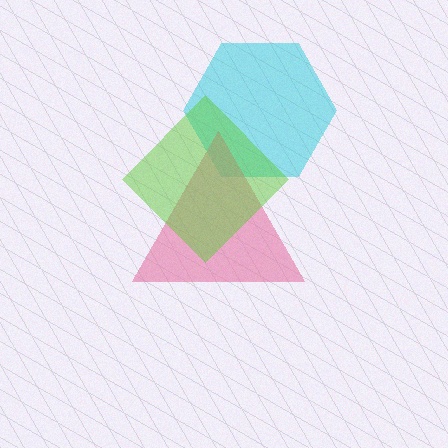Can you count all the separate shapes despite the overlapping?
Yes, there are 3 separate shapes.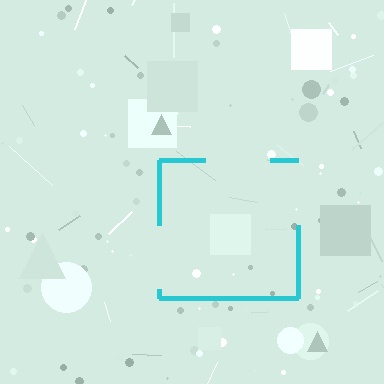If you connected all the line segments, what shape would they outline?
They would outline a square.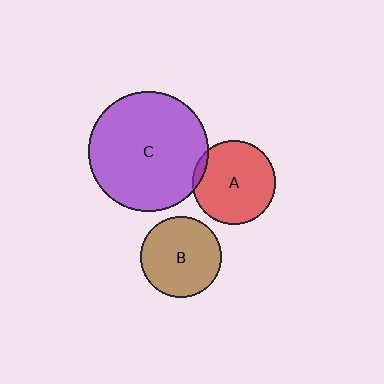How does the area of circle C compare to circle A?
Approximately 2.1 times.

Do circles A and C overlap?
Yes.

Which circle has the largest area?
Circle C (purple).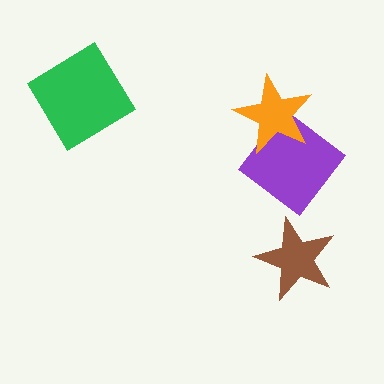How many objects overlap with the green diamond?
0 objects overlap with the green diamond.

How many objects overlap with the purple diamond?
1 object overlaps with the purple diamond.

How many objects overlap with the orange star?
1 object overlaps with the orange star.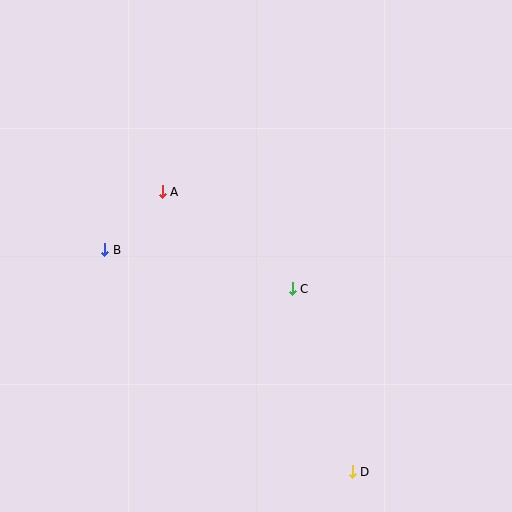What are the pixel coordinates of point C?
Point C is at (292, 289).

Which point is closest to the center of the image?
Point C at (292, 289) is closest to the center.